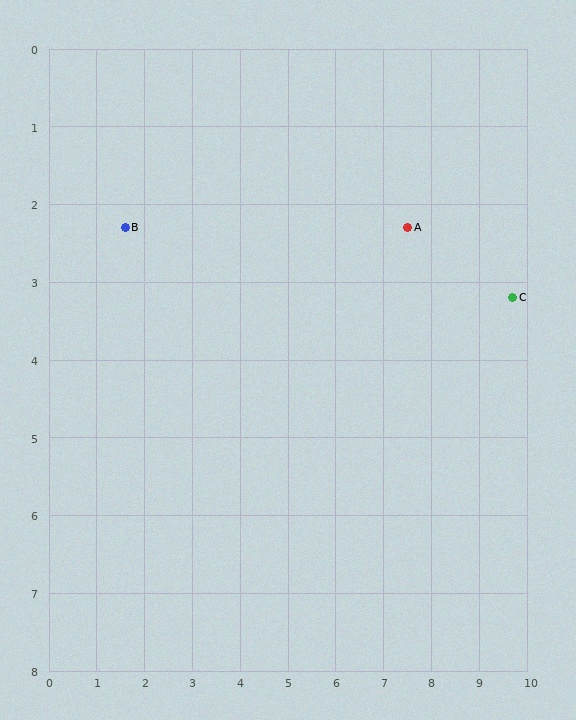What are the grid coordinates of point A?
Point A is at approximately (7.5, 2.3).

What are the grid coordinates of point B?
Point B is at approximately (1.6, 2.3).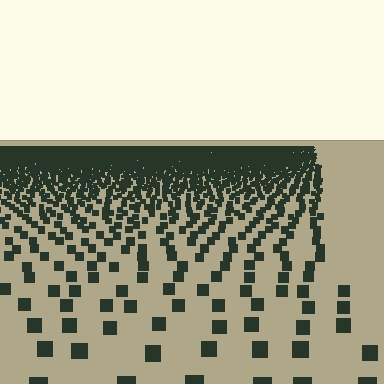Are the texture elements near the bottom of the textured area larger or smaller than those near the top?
Larger. Near the bottom, elements are closer to the viewer and appear at a bigger on-screen size.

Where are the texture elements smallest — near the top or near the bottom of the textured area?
Near the top.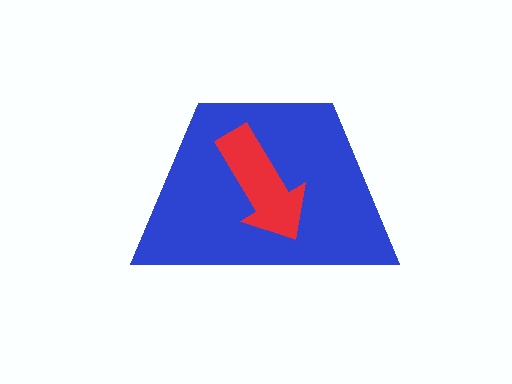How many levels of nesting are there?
2.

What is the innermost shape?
The red arrow.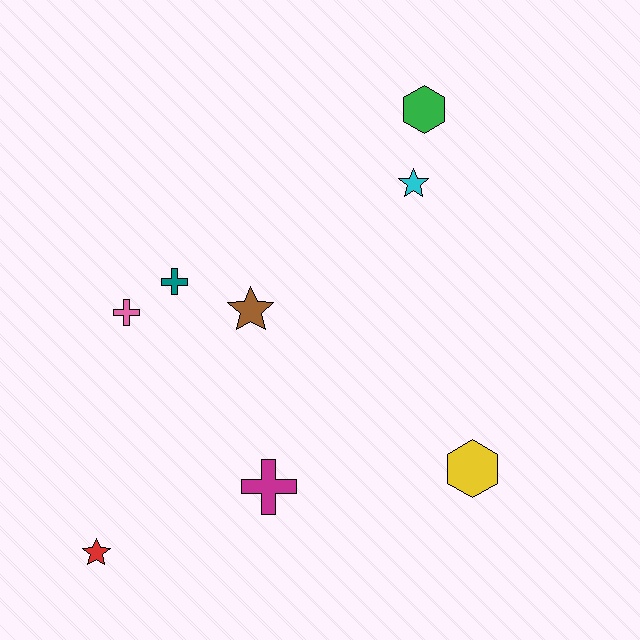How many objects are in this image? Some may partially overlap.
There are 8 objects.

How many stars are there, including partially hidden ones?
There are 3 stars.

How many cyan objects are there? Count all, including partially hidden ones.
There is 1 cyan object.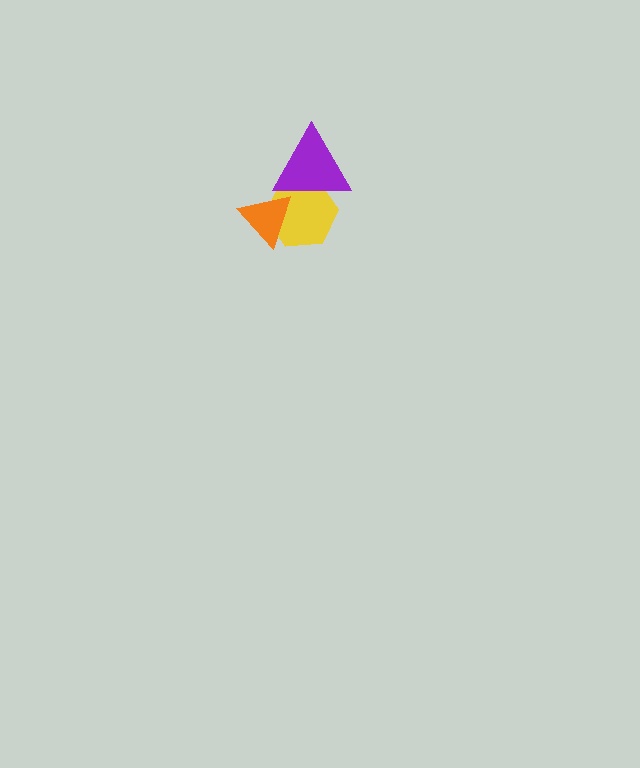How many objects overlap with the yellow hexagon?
2 objects overlap with the yellow hexagon.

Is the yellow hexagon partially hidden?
Yes, it is partially covered by another shape.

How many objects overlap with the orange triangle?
2 objects overlap with the orange triangle.